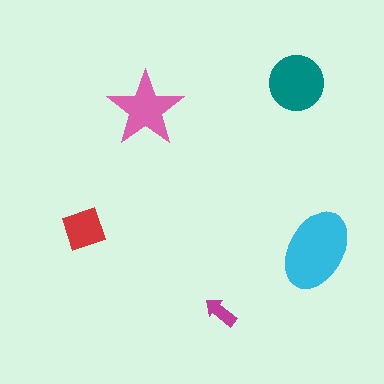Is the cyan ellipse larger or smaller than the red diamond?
Larger.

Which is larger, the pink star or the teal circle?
The teal circle.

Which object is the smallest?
The magenta arrow.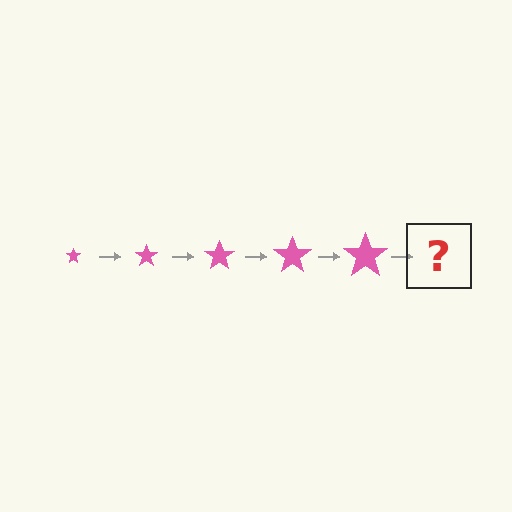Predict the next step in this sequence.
The next step is a pink star, larger than the previous one.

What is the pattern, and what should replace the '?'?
The pattern is that the star gets progressively larger each step. The '?' should be a pink star, larger than the previous one.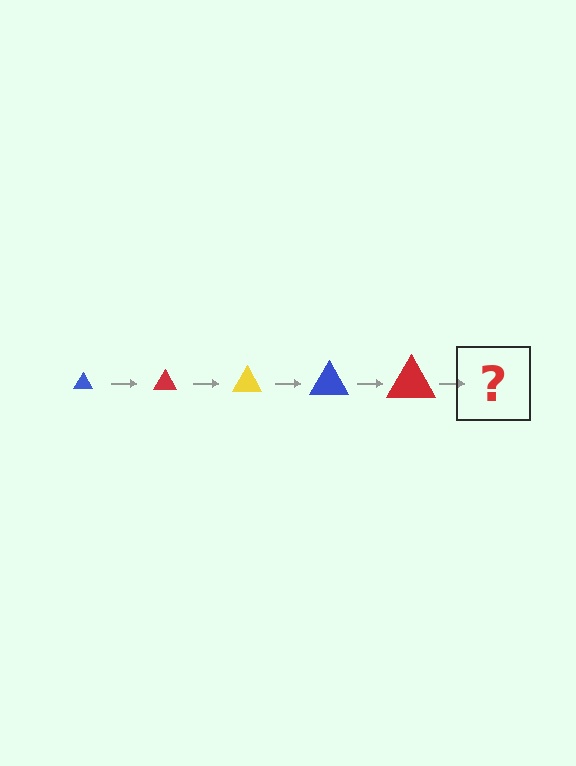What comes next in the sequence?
The next element should be a yellow triangle, larger than the previous one.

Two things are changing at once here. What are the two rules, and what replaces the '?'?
The two rules are that the triangle grows larger each step and the color cycles through blue, red, and yellow. The '?' should be a yellow triangle, larger than the previous one.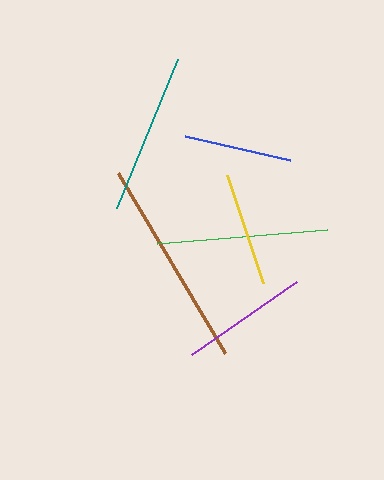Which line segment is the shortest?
The blue line is the shortest at approximately 108 pixels.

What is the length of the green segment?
The green segment is approximately 170 pixels long.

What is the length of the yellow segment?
The yellow segment is approximately 113 pixels long.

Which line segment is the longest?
The brown line is the longest at approximately 209 pixels.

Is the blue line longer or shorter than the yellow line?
The yellow line is longer than the blue line.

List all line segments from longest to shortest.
From longest to shortest: brown, green, teal, purple, yellow, blue.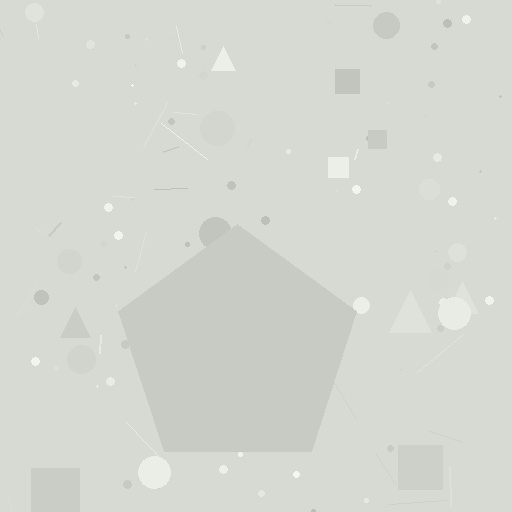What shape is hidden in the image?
A pentagon is hidden in the image.